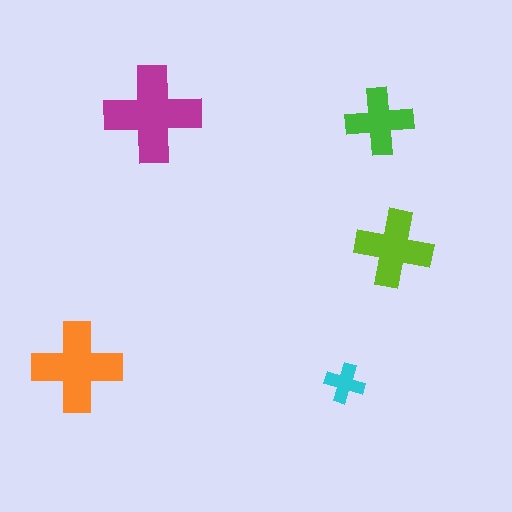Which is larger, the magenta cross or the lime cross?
The magenta one.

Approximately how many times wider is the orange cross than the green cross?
About 1.5 times wider.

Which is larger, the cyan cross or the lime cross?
The lime one.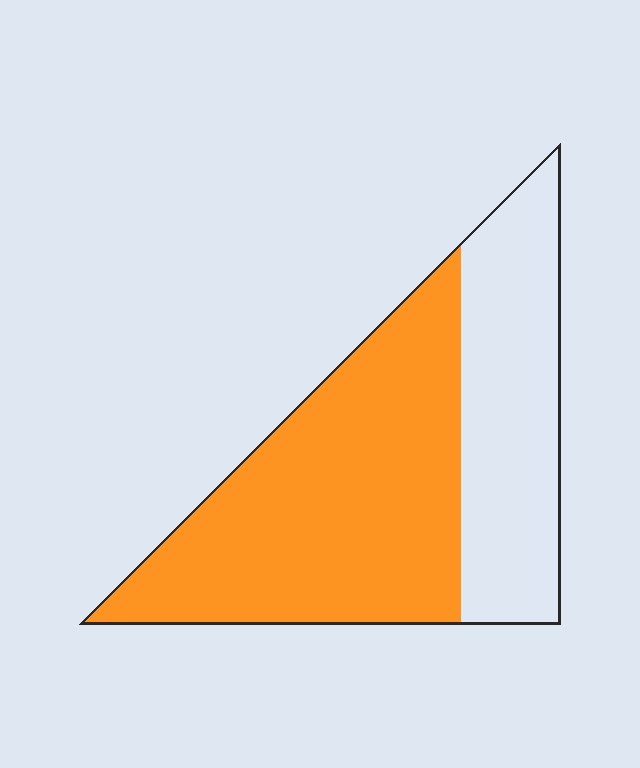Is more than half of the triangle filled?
Yes.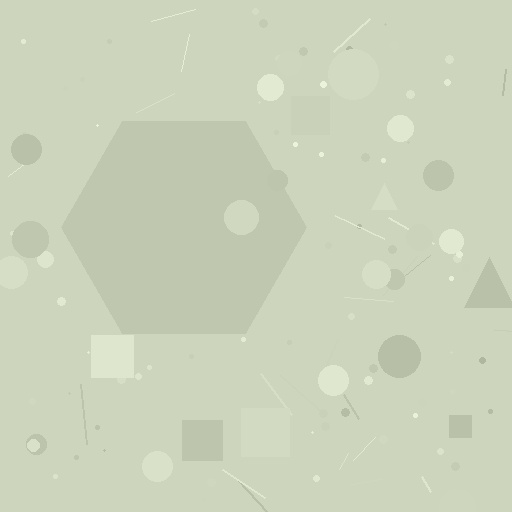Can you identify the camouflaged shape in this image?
The camouflaged shape is a hexagon.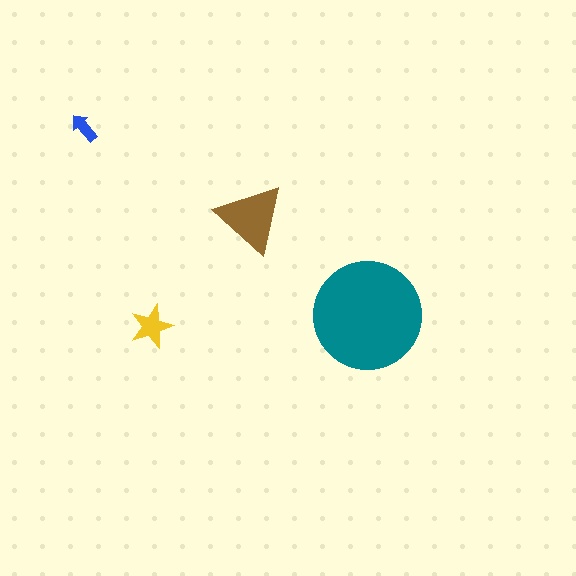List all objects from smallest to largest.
The blue arrow, the yellow star, the brown triangle, the teal circle.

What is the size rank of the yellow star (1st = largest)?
3rd.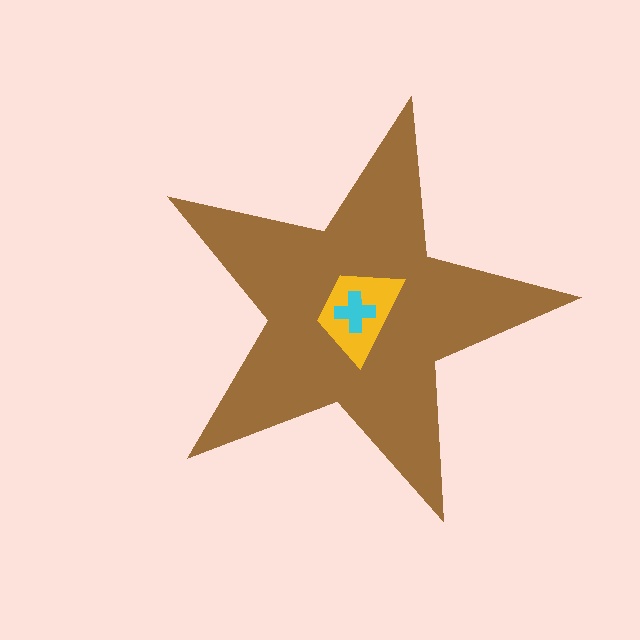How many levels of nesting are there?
3.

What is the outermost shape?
The brown star.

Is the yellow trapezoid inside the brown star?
Yes.